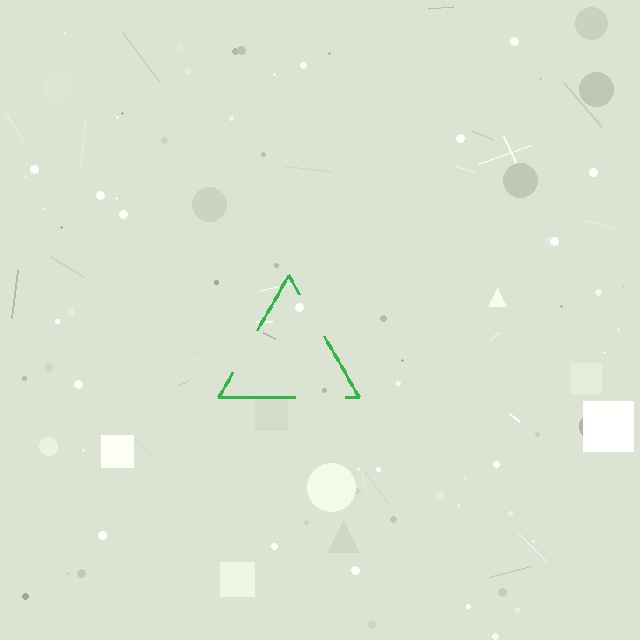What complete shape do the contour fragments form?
The contour fragments form a triangle.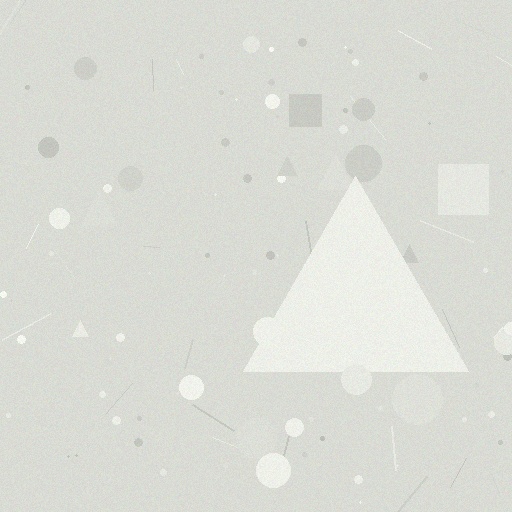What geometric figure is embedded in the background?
A triangle is embedded in the background.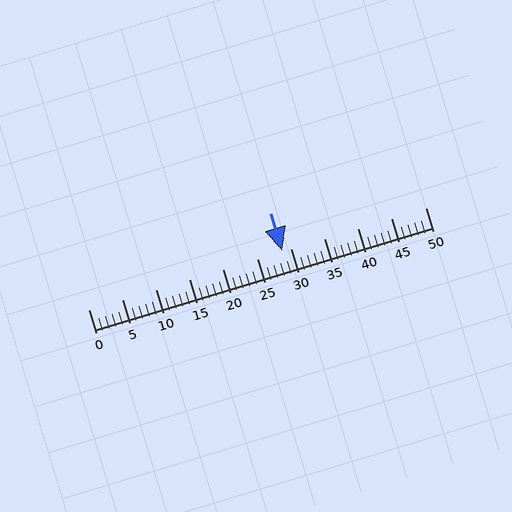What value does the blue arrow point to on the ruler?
The blue arrow points to approximately 29.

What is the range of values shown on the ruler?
The ruler shows values from 0 to 50.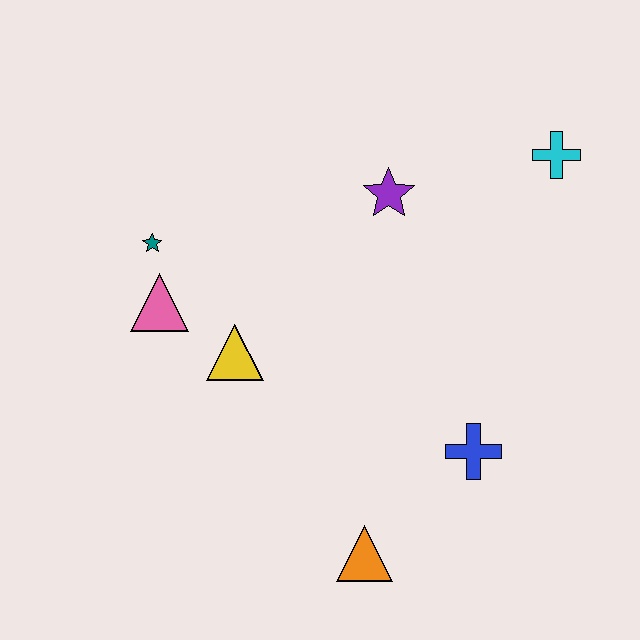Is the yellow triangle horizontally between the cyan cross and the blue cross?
No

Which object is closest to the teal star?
The pink triangle is closest to the teal star.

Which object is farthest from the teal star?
The cyan cross is farthest from the teal star.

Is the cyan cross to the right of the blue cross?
Yes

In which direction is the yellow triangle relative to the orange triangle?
The yellow triangle is above the orange triangle.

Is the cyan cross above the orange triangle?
Yes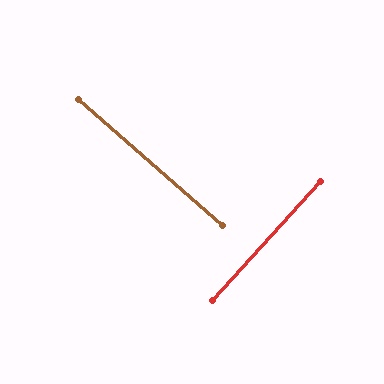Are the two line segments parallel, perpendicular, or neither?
Perpendicular — they meet at approximately 89°.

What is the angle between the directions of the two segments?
Approximately 89 degrees.